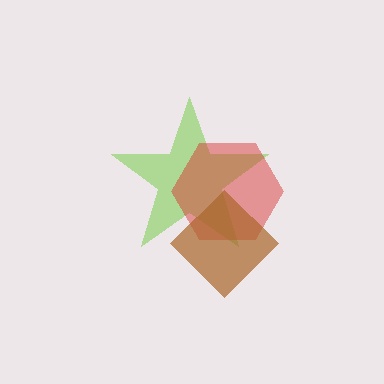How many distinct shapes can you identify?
There are 3 distinct shapes: a lime star, a red hexagon, a brown diamond.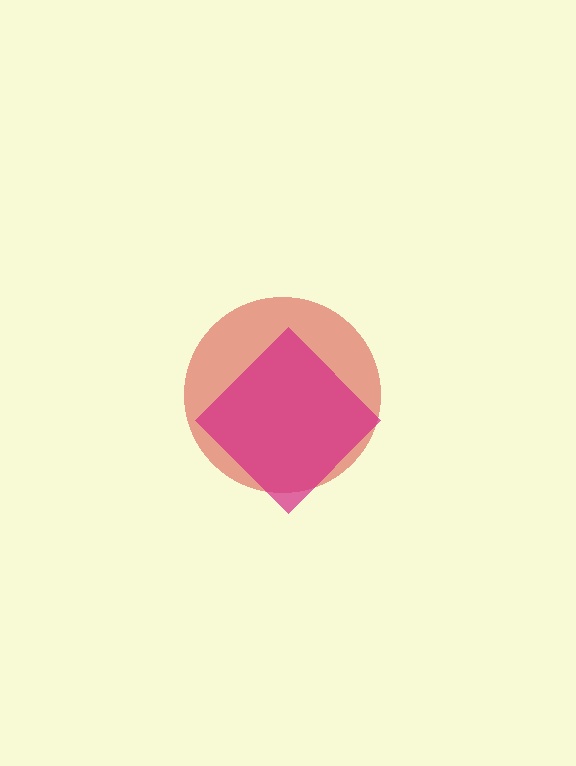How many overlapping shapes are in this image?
There are 2 overlapping shapes in the image.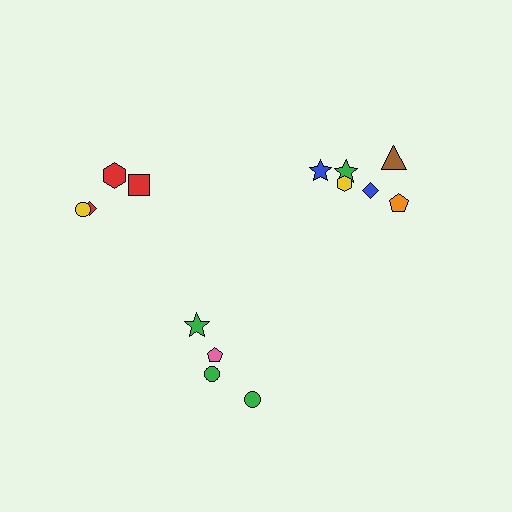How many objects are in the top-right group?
There are 6 objects.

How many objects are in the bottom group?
There are 4 objects.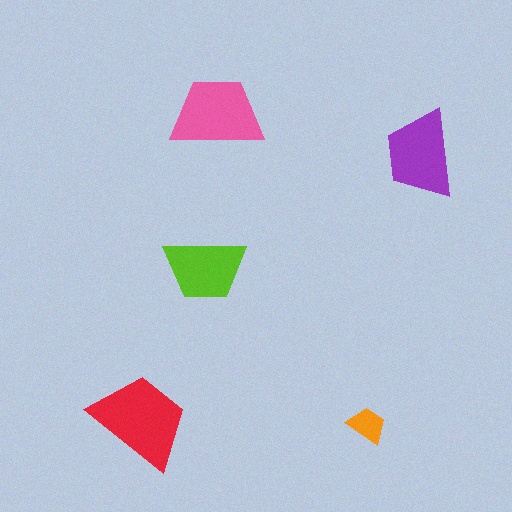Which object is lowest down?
The orange trapezoid is bottommost.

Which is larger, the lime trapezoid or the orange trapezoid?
The lime one.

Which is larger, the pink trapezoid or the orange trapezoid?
The pink one.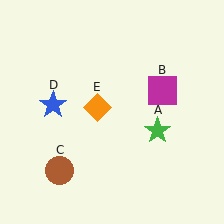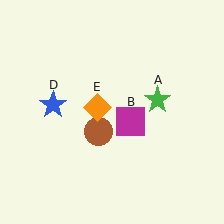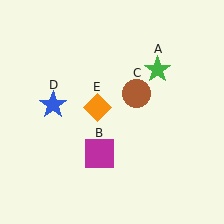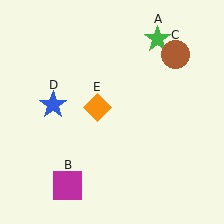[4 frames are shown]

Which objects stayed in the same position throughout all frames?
Blue star (object D) and orange diamond (object E) remained stationary.